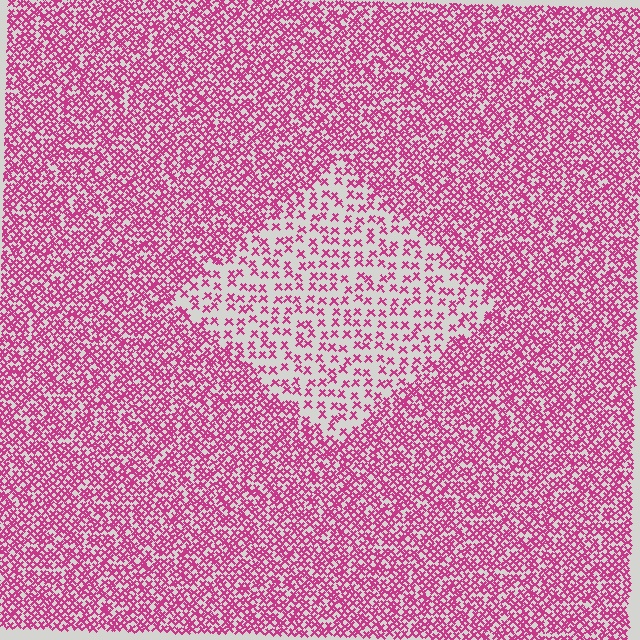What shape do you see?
I see a diamond.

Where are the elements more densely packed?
The elements are more densely packed outside the diamond boundary.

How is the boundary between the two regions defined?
The boundary is defined by a change in element density (approximately 2.4x ratio). All elements are the same color, size, and shape.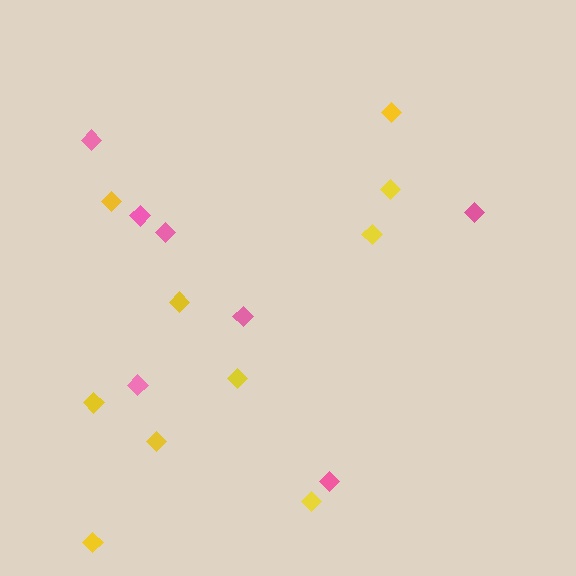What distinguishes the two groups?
There are 2 groups: one group of pink diamonds (7) and one group of yellow diamonds (10).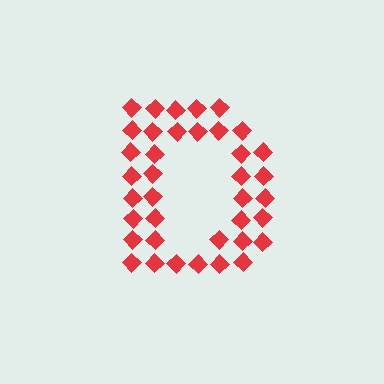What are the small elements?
The small elements are diamonds.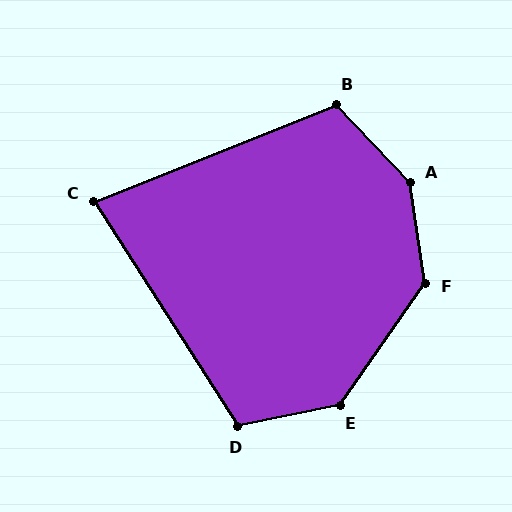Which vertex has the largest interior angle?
A, at approximately 144 degrees.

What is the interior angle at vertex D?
Approximately 111 degrees (obtuse).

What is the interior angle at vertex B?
Approximately 112 degrees (obtuse).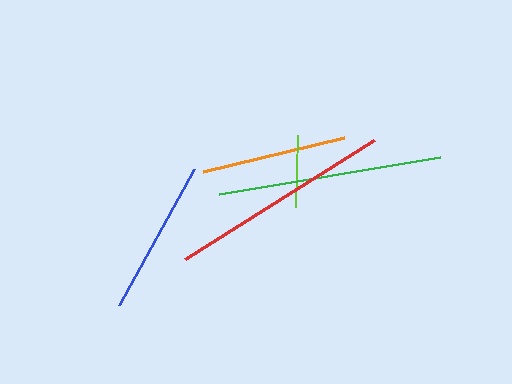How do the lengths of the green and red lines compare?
The green and red lines are approximately the same length.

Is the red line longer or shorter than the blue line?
The red line is longer than the blue line.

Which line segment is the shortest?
The lime line is the shortest at approximately 72 pixels.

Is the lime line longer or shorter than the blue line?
The blue line is longer than the lime line.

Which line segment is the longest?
The green line is the longest at approximately 224 pixels.